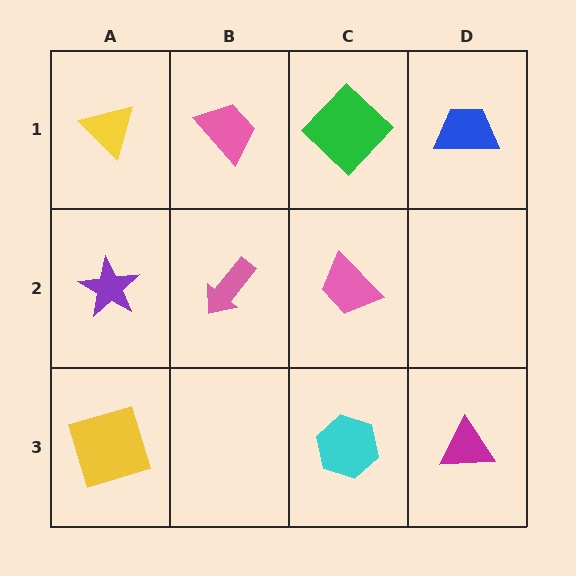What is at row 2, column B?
A pink arrow.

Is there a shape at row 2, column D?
No, that cell is empty.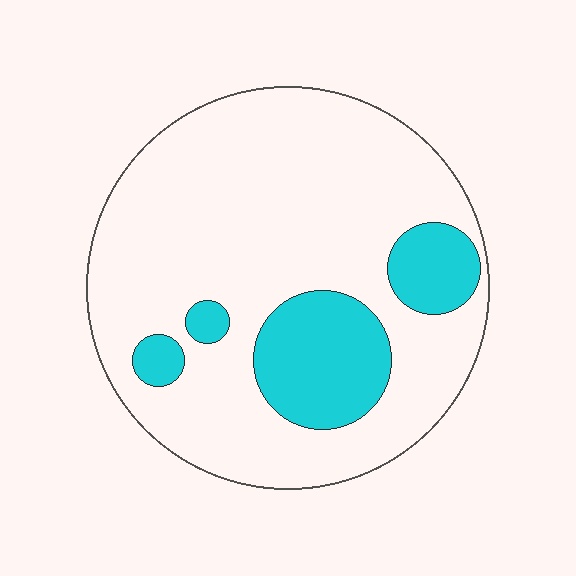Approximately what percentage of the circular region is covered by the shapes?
Approximately 20%.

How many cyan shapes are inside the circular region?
4.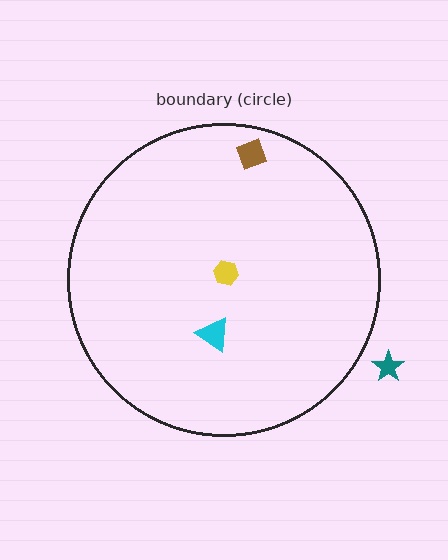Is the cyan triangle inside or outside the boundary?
Inside.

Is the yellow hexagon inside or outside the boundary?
Inside.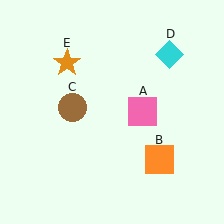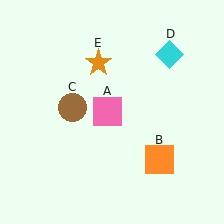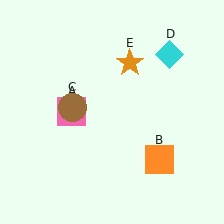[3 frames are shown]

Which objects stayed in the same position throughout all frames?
Orange square (object B) and brown circle (object C) and cyan diamond (object D) remained stationary.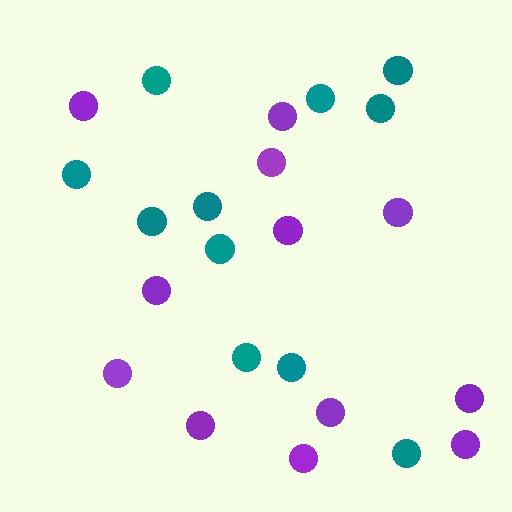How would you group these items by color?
There are 2 groups: one group of purple circles (12) and one group of teal circles (11).